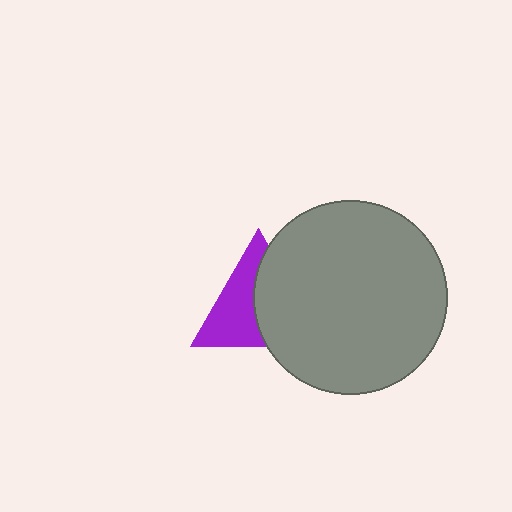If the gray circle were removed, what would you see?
You would see the complete purple triangle.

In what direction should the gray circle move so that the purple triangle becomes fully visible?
The gray circle should move right. That is the shortest direction to clear the overlap and leave the purple triangle fully visible.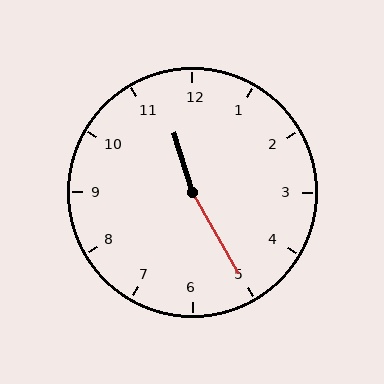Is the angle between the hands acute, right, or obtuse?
It is obtuse.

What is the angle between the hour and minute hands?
Approximately 168 degrees.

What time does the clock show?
11:25.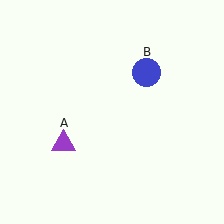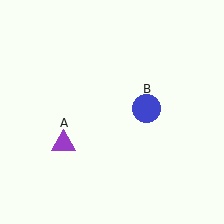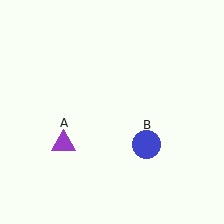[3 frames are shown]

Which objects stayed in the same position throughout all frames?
Purple triangle (object A) remained stationary.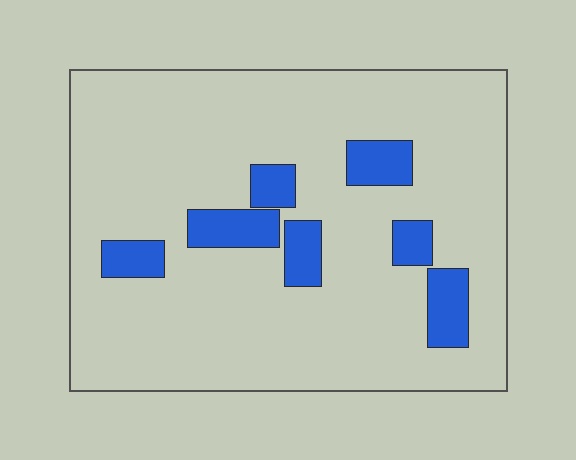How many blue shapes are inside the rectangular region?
7.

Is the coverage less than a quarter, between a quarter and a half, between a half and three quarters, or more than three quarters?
Less than a quarter.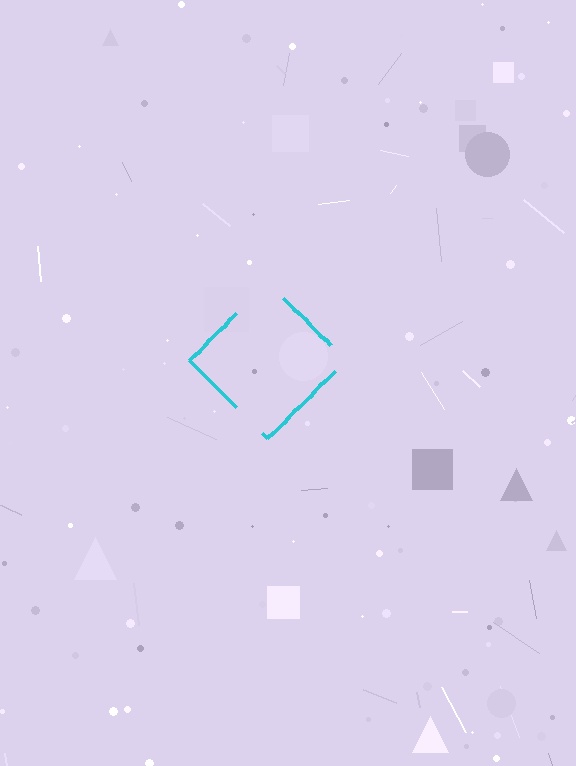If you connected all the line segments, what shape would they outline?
They would outline a diamond.